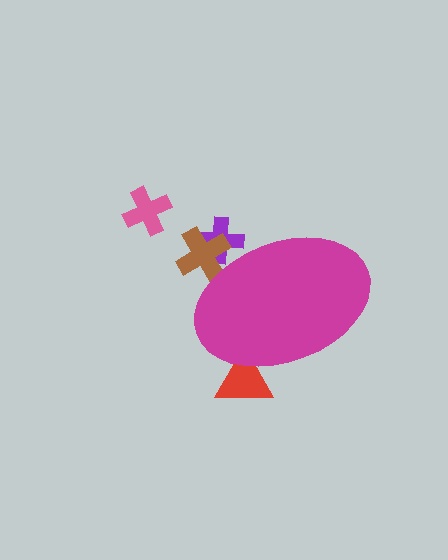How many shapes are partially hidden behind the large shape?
3 shapes are partially hidden.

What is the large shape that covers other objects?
A magenta ellipse.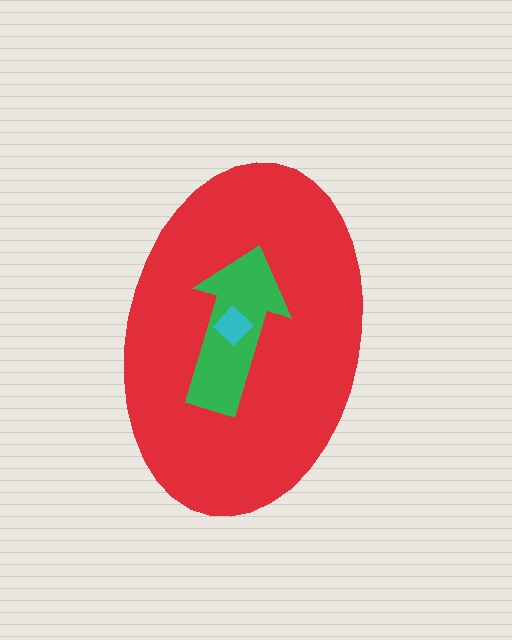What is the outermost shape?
The red ellipse.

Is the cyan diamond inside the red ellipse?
Yes.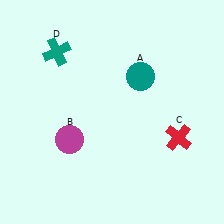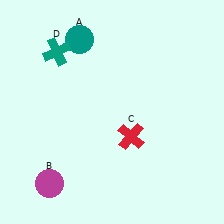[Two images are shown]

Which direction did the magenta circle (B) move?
The magenta circle (B) moved down.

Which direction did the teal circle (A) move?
The teal circle (A) moved left.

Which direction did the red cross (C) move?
The red cross (C) moved left.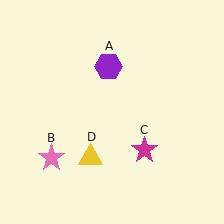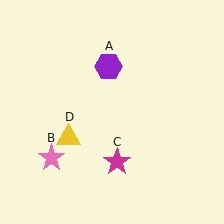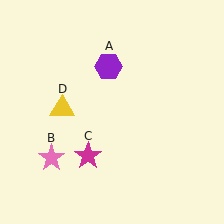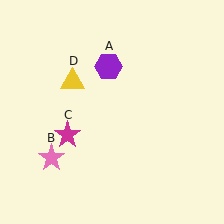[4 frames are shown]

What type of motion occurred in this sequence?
The magenta star (object C), yellow triangle (object D) rotated clockwise around the center of the scene.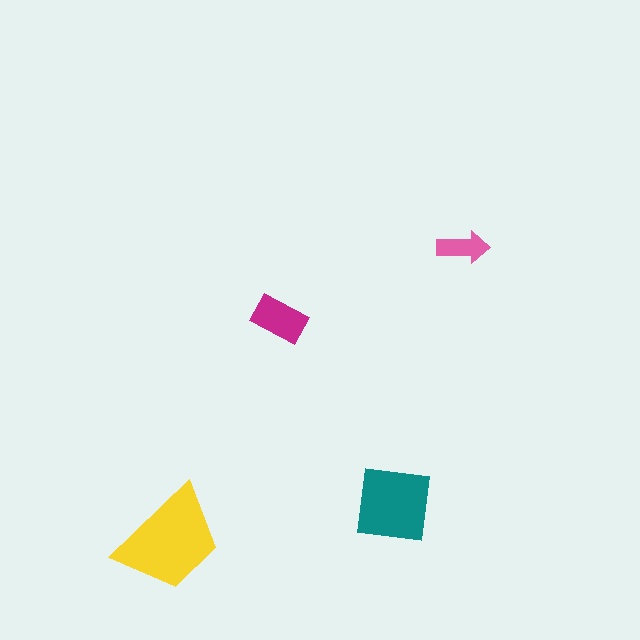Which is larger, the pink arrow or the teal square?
The teal square.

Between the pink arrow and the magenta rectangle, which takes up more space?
The magenta rectangle.